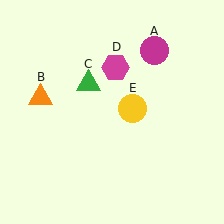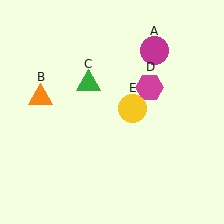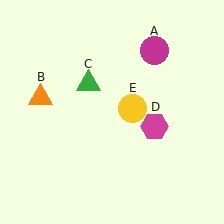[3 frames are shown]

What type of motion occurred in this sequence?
The magenta hexagon (object D) rotated clockwise around the center of the scene.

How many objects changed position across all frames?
1 object changed position: magenta hexagon (object D).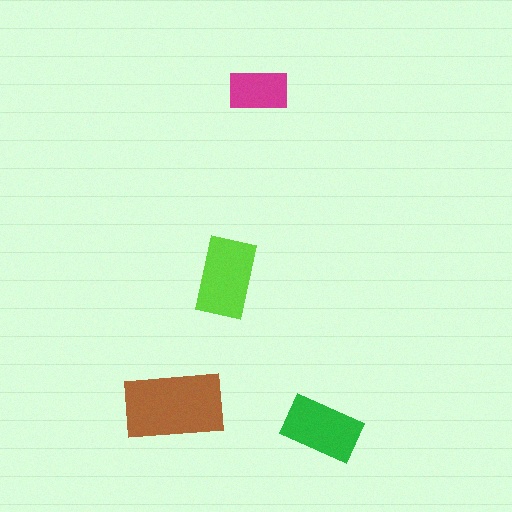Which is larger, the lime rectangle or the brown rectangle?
The brown one.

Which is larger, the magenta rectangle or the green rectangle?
The green one.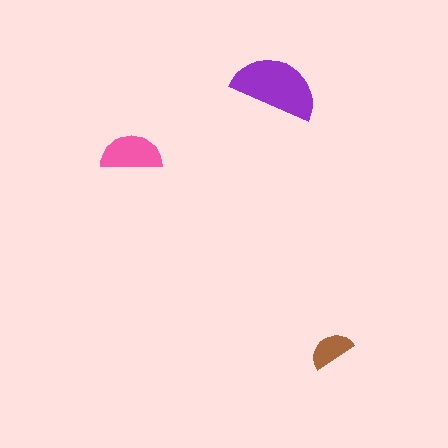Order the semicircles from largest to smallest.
the purple one, the pink one, the brown one.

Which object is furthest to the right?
The brown semicircle is rightmost.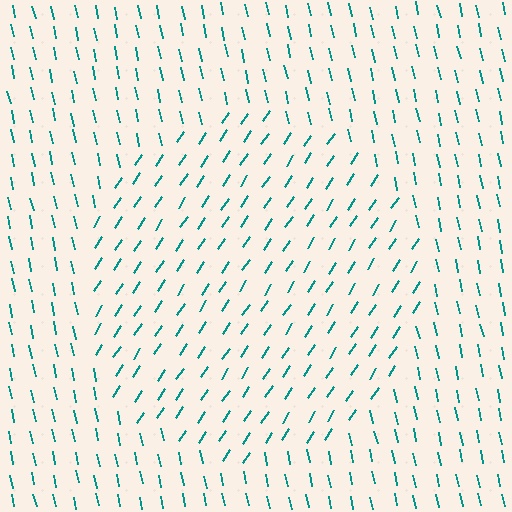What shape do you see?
I see a circle.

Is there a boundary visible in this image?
Yes, there is a texture boundary formed by a change in line orientation.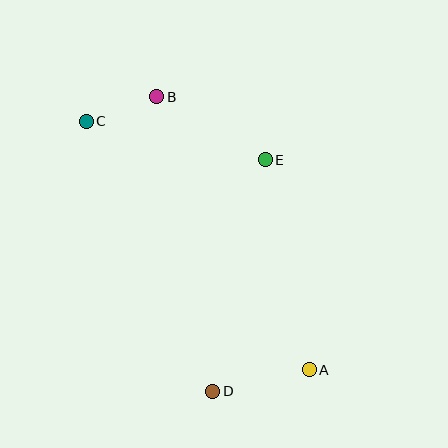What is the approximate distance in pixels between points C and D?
The distance between C and D is approximately 298 pixels.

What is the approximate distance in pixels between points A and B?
The distance between A and B is approximately 313 pixels.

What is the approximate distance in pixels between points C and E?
The distance between C and E is approximately 183 pixels.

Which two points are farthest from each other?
Points A and C are farthest from each other.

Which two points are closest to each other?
Points B and C are closest to each other.